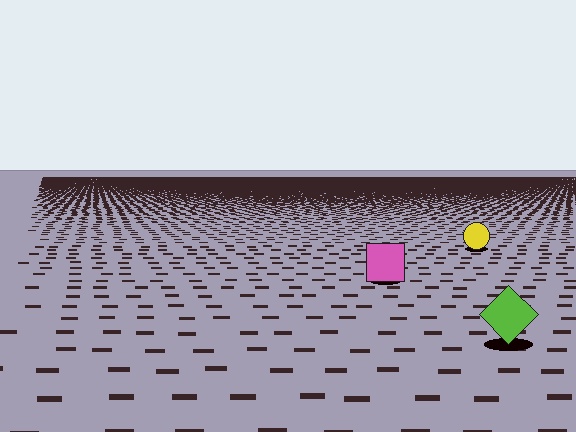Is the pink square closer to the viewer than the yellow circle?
Yes. The pink square is closer — you can tell from the texture gradient: the ground texture is coarser near it.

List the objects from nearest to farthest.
From nearest to farthest: the lime diamond, the pink square, the yellow circle.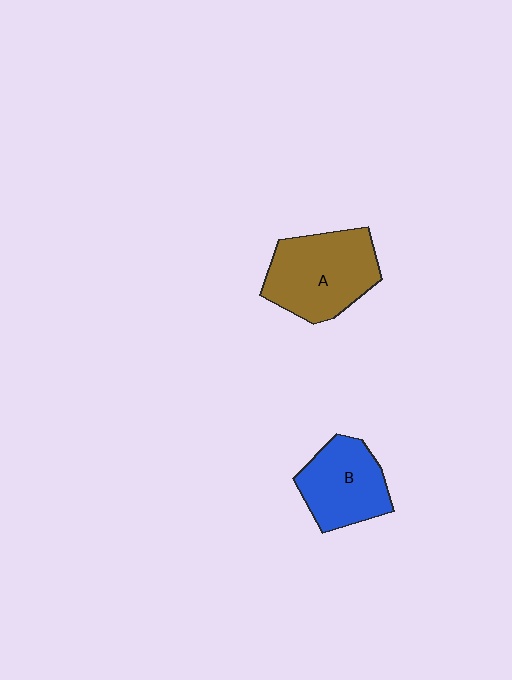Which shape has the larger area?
Shape A (brown).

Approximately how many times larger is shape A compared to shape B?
Approximately 1.3 times.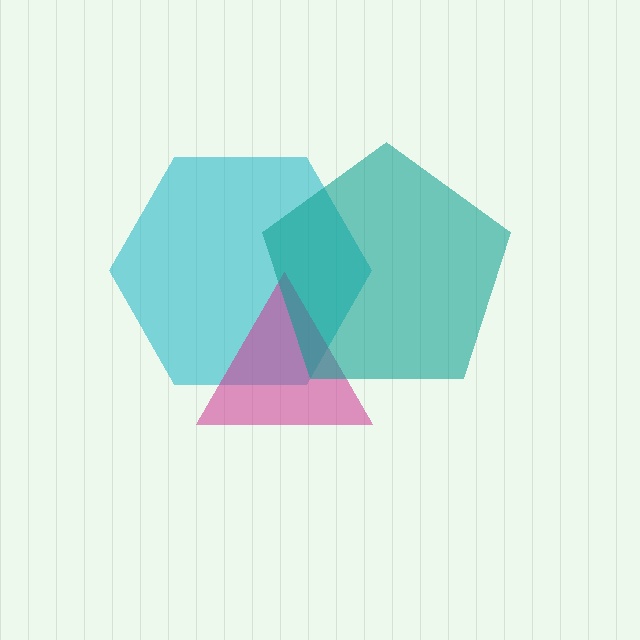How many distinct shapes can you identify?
There are 3 distinct shapes: a cyan hexagon, a magenta triangle, a teal pentagon.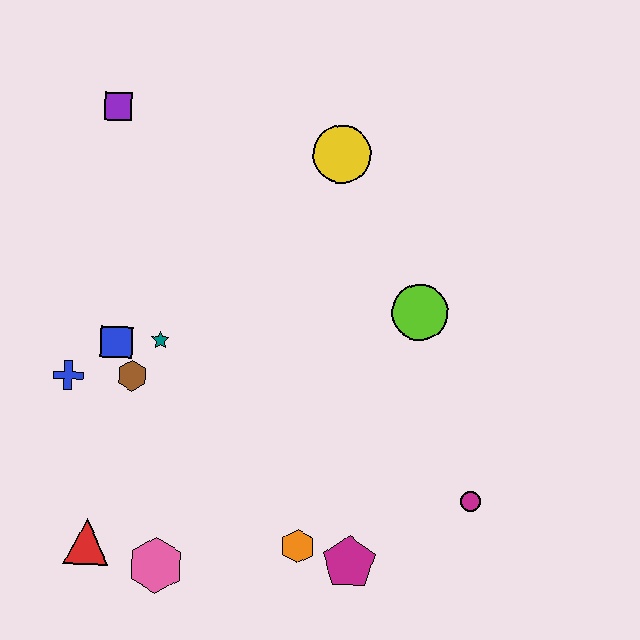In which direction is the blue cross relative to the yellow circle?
The blue cross is to the left of the yellow circle.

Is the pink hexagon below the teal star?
Yes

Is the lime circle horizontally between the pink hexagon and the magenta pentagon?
No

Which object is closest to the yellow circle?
The lime circle is closest to the yellow circle.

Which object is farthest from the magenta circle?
The purple square is farthest from the magenta circle.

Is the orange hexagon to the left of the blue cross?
No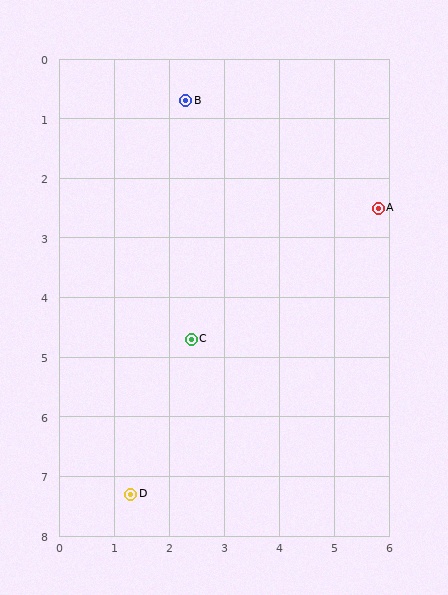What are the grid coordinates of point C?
Point C is at approximately (2.4, 4.7).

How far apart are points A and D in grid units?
Points A and D are about 6.6 grid units apart.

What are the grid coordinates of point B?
Point B is at approximately (2.3, 0.7).